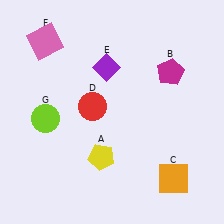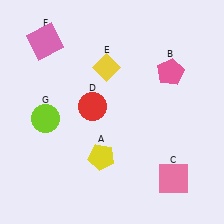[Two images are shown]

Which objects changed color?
B changed from magenta to pink. C changed from orange to pink. E changed from purple to yellow.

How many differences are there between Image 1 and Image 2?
There are 3 differences between the two images.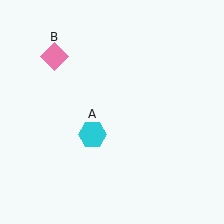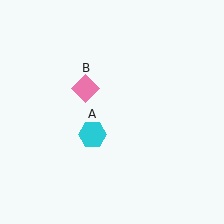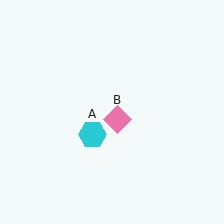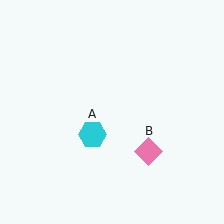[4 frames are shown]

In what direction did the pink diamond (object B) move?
The pink diamond (object B) moved down and to the right.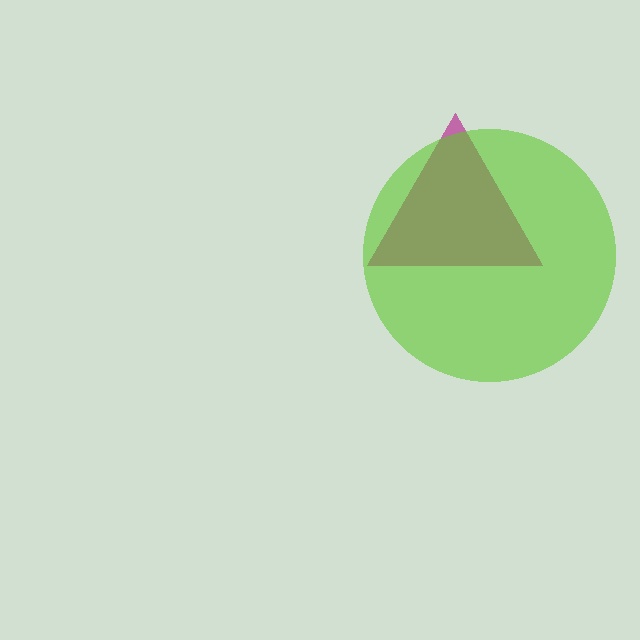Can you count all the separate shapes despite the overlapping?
Yes, there are 2 separate shapes.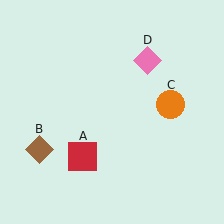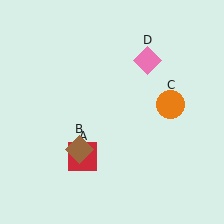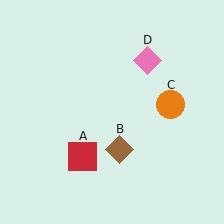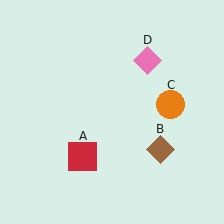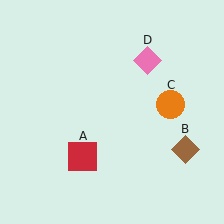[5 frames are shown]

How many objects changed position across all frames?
1 object changed position: brown diamond (object B).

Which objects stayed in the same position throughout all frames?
Red square (object A) and orange circle (object C) and pink diamond (object D) remained stationary.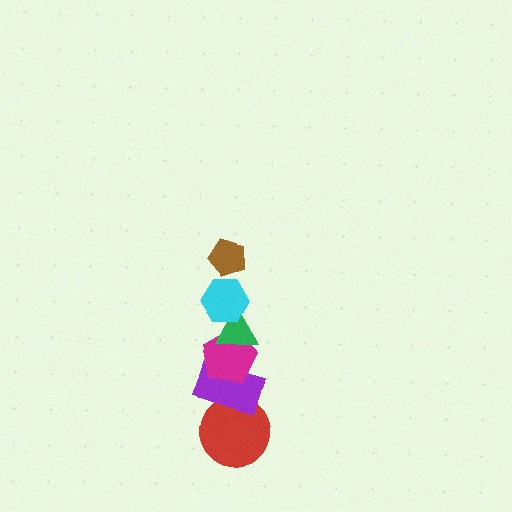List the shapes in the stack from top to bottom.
From top to bottom: the brown pentagon, the cyan hexagon, the green triangle, the magenta pentagon, the purple rectangle, the red circle.